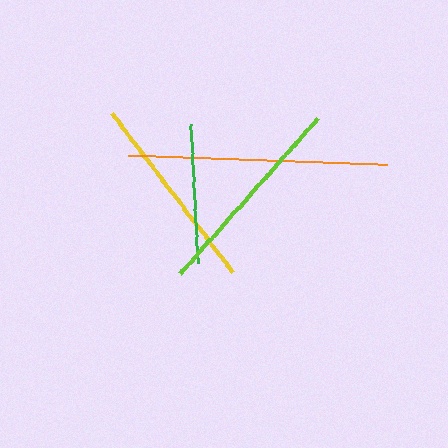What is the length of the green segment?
The green segment is approximately 139 pixels long.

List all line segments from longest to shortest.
From longest to shortest: orange, lime, yellow, green.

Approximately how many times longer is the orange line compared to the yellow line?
The orange line is approximately 1.3 times the length of the yellow line.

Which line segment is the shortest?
The green line is the shortest at approximately 139 pixels.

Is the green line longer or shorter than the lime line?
The lime line is longer than the green line.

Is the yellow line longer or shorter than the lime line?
The lime line is longer than the yellow line.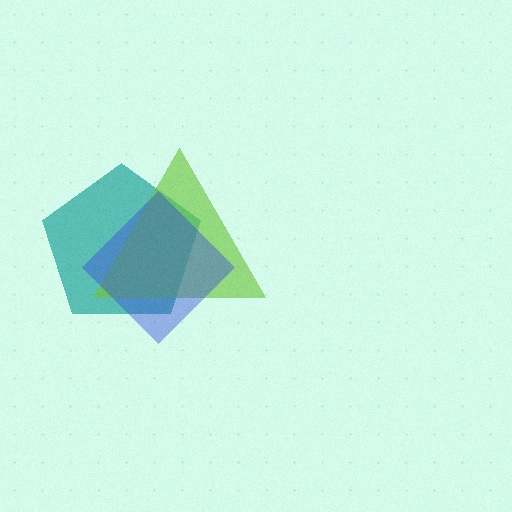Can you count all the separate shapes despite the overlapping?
Yes, there are 3 separate shapes.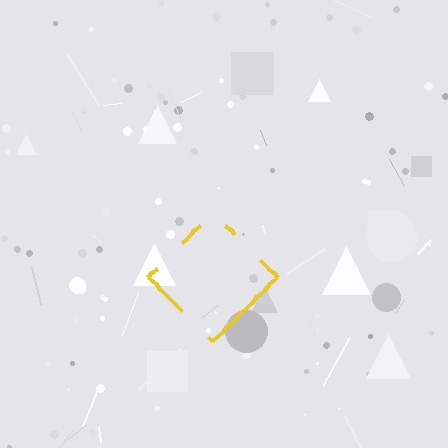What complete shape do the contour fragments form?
The contour fragments form a diamond.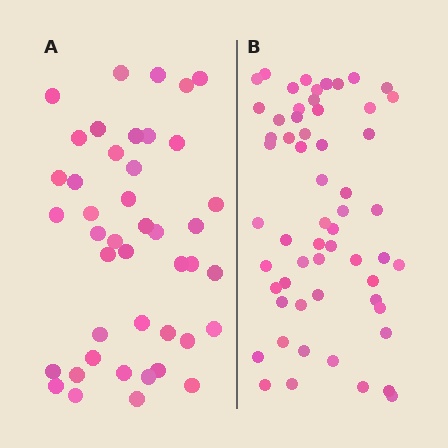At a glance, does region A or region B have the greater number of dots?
Region B (the right region) has more dots.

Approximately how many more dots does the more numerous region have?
Region B has approximately 15 more dots than region A.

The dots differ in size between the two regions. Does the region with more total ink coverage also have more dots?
No. Region A has more total ink coverage because its dots are larger, but region B actually contains more individual dots. Total area can be misleading — the number of items is what matters here.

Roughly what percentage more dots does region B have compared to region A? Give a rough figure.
About 35% more.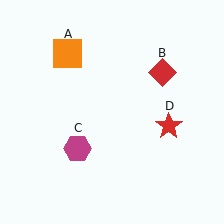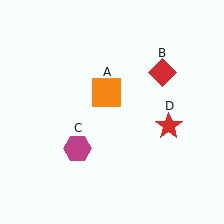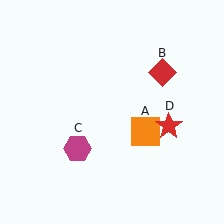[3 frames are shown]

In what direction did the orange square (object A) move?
The orange square (object A) moved down and to the right.